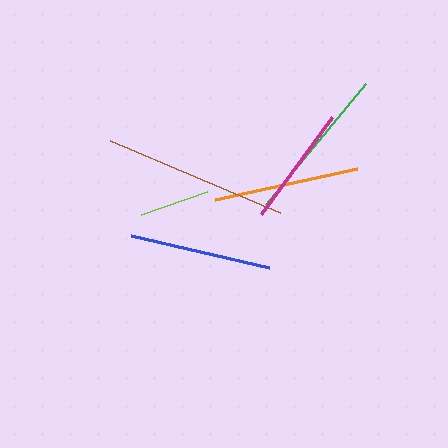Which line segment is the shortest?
The lime line is the shortest at approximately 70 pixels.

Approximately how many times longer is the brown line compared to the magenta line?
The brown line is approximately 1.5 times the length of the magenta line.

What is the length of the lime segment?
The lime segment is approximately 70 pixels long.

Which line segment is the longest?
The brown line is the longest at approximately 184 pixels.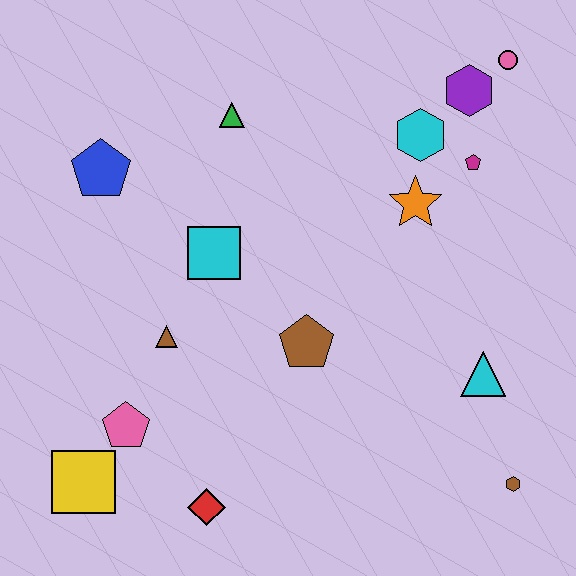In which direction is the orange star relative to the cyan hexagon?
The orange star is below the cyan hexagon.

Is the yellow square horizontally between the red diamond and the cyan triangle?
No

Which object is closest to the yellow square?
The pink pentagon is closest to the yellow square.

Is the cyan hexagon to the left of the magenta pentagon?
Yes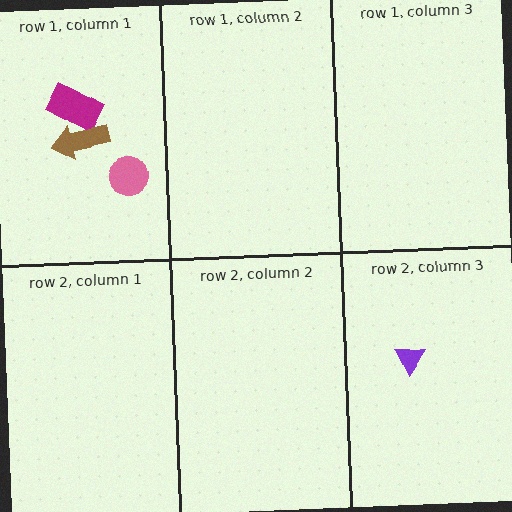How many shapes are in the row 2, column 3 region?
1.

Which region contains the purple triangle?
The row 2, column 3 region.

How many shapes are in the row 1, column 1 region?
3.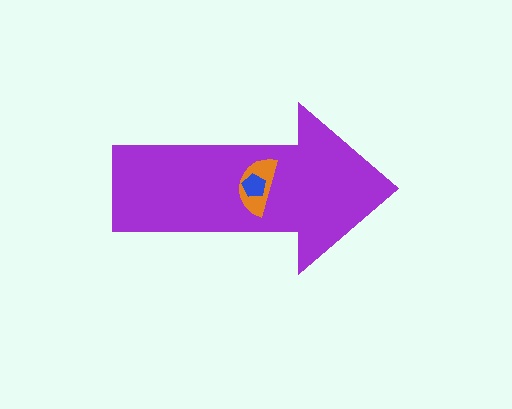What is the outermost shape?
The purple arrow.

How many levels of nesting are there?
3.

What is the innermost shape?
The blue pentagon.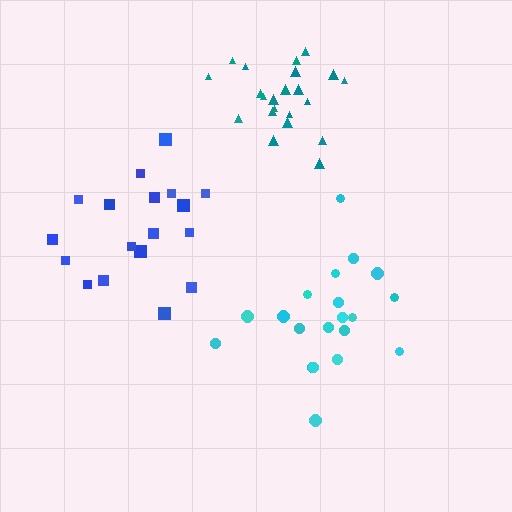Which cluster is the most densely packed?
Teal.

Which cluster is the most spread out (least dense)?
Cyan.